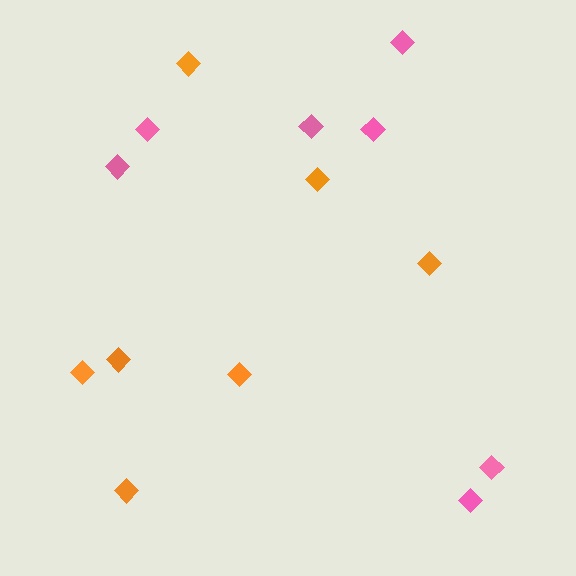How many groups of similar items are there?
There are 2 groups: one group of pink diamonds (7) and one group of orange diamonds (7).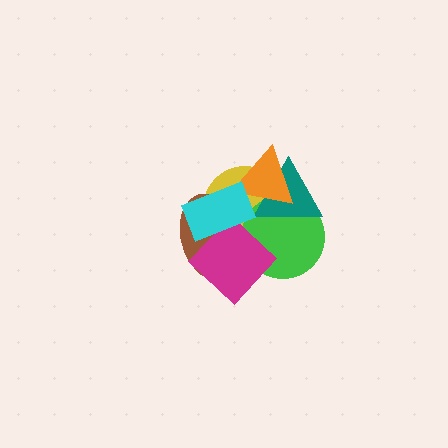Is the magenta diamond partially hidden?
Yes, it is partially covered by another shape.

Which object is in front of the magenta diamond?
The cyan rectangle is in front of the magenta diamond.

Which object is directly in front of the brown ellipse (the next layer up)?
The magenta diamond is directly in front of the brown ellipse.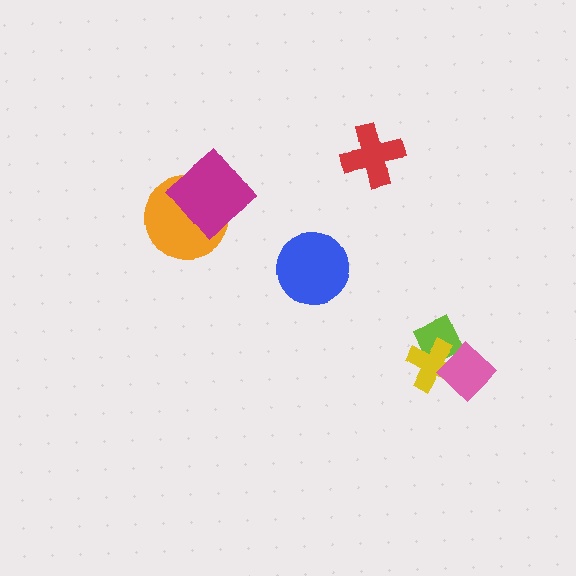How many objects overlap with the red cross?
0 objects overlap with the red cross.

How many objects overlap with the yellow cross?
2 objects overlap with the yellow cross.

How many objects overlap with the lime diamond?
2 objects overlap with the lime diamond.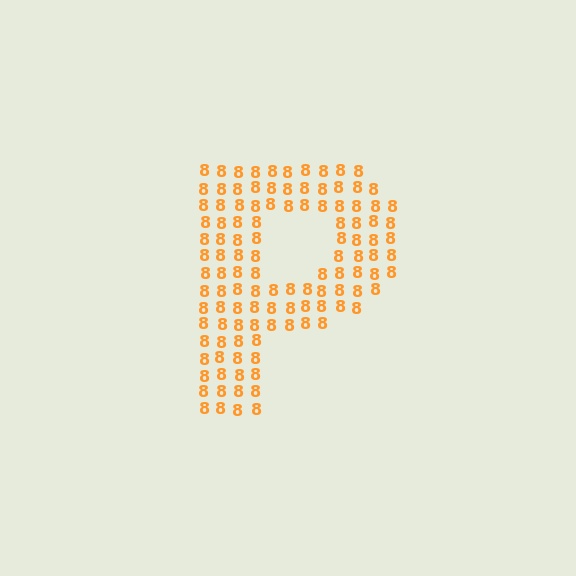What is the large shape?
The large shape is the letter P.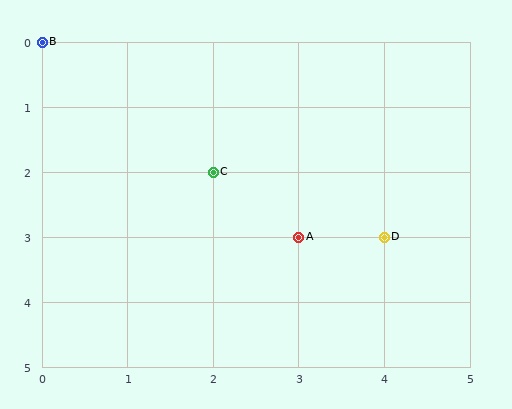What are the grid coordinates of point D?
Point D is at grid coordinates (4, 3).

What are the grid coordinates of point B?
Point B is at grid coordinates (0, 0).